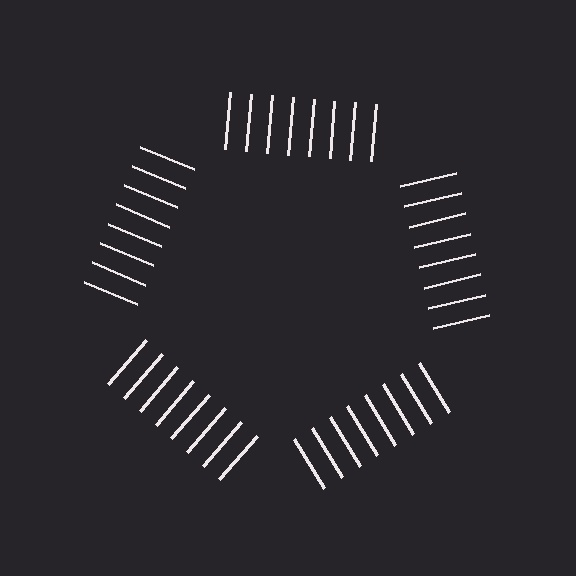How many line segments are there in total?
40 — 8 along each of the 5 edges.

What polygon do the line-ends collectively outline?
An illusory pentagon — the line segments terminate on its edges but no continuous stroke is drawn.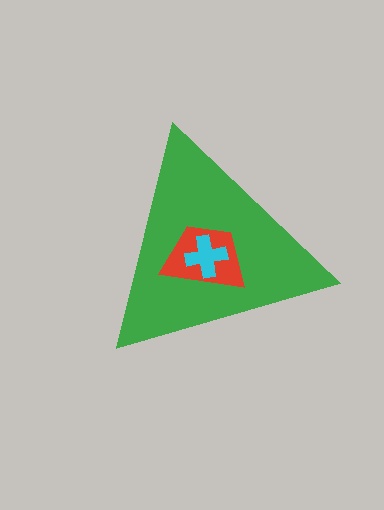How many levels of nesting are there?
3.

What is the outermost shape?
The green triangle.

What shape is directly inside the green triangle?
The red trapezoid.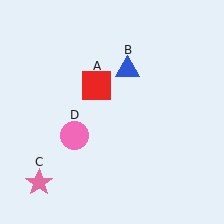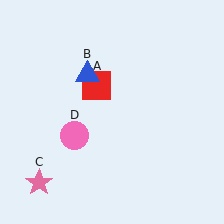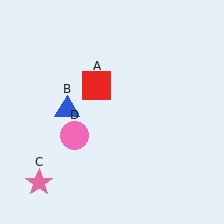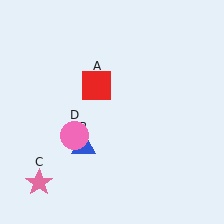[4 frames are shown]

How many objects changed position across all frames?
1 object changed position: blue triangle (object B).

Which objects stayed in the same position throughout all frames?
Red square (object A) and pink star (object C) and pink circle (object D) remained stationary.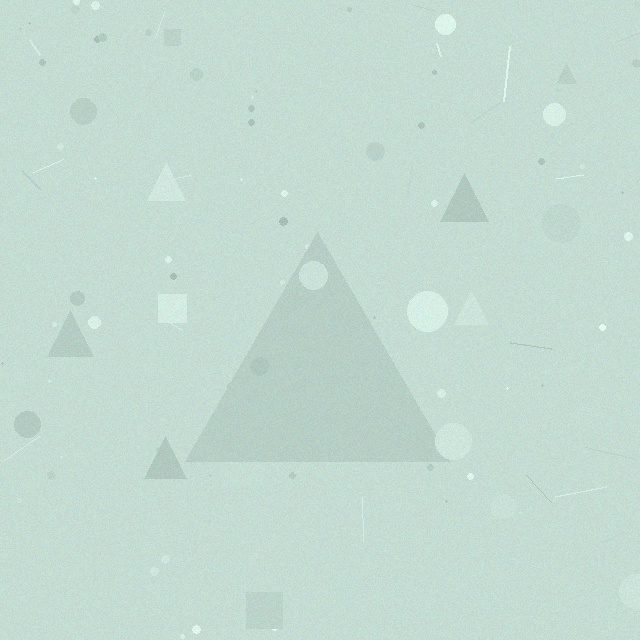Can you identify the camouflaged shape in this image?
The camouflaged shape is a triangle.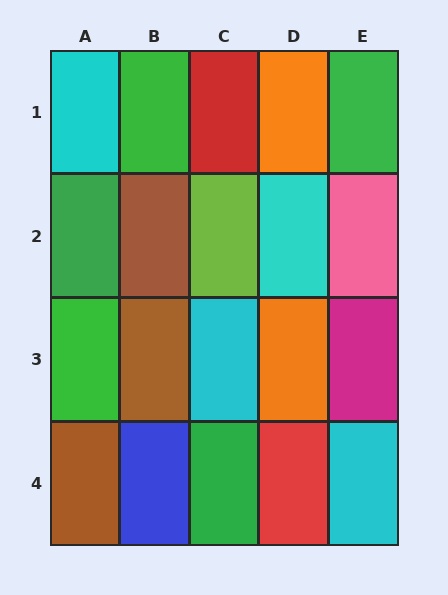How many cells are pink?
1 cell is pink.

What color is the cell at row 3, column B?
Brown.